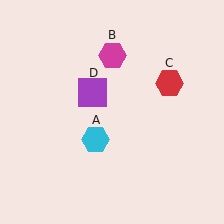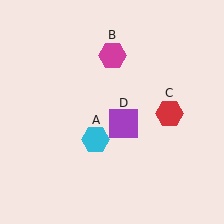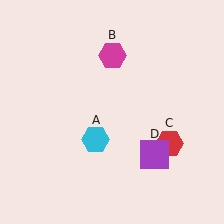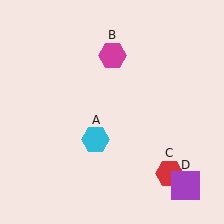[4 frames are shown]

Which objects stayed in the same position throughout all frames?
Cyan hexagon (object A) and magenta hexagon (object B) remained stationary.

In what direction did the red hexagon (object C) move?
The red hexagon (object C) moved down.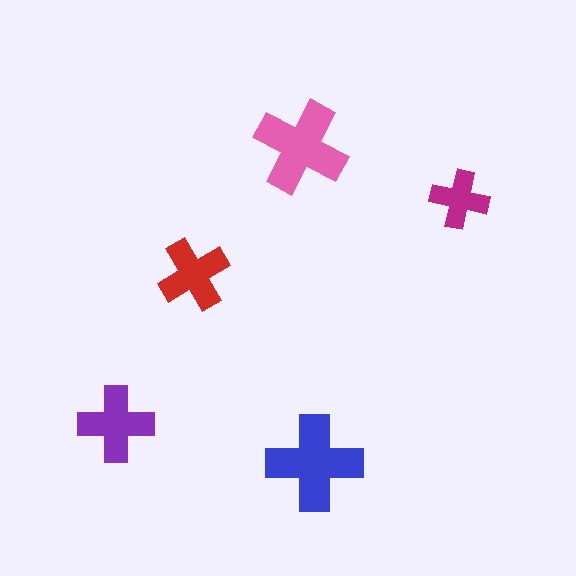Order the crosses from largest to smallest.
the blue one, the pink one, the purple one, the red one, the magenta one.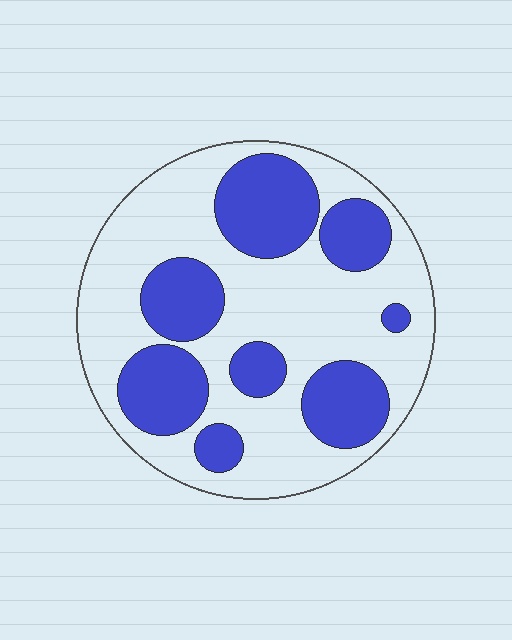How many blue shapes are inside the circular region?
8.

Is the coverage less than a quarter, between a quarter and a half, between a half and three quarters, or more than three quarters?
Between a quarter and a half.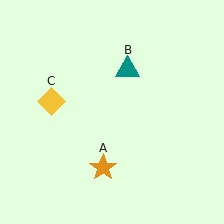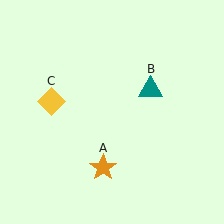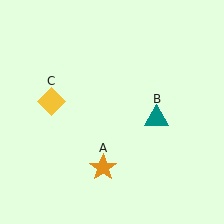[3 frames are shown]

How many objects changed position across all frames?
1 object changed position: teal triangle (object B).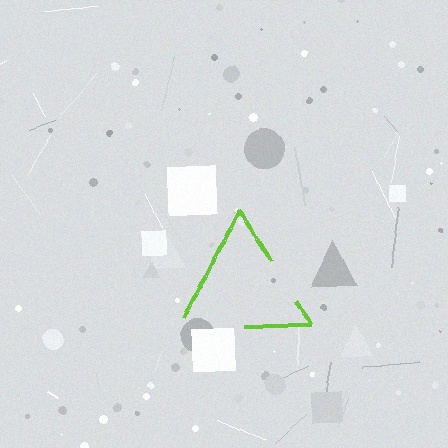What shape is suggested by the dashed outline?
The dashed outline suggests a triangle.